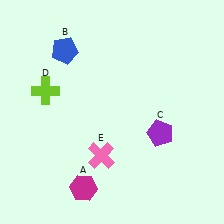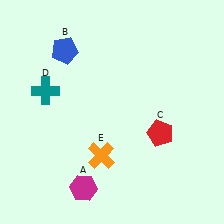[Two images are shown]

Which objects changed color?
C changed from purple to red. D changed from lime to teal. E changed from pink to orange.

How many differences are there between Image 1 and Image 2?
There are 3 differences between the two images.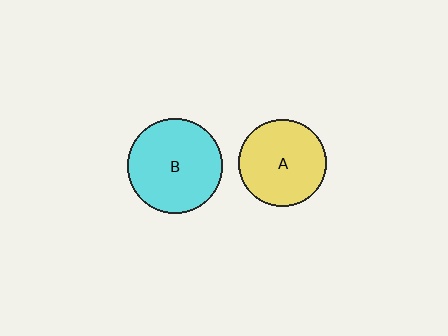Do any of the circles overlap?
No, none of the circles overlap.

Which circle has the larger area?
Circle B (cyan).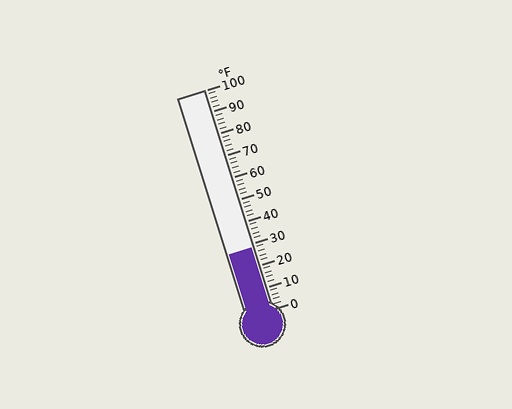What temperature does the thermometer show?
The thermometer shows approximately 28°F.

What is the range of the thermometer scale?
The thermometer scale ranges from 0°F to 100°F.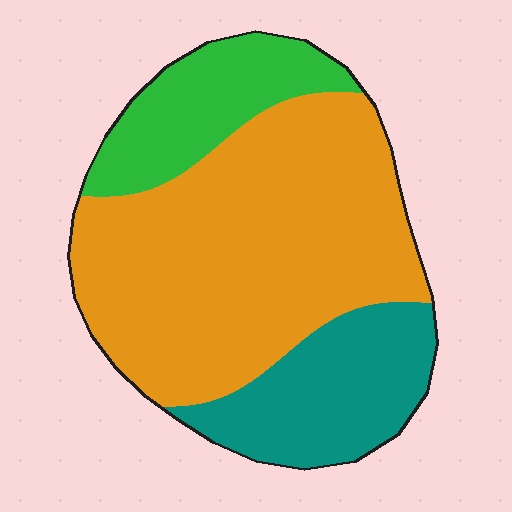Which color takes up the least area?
Green, at roughly 20%.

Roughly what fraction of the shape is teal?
Teal covers 22% of the shape.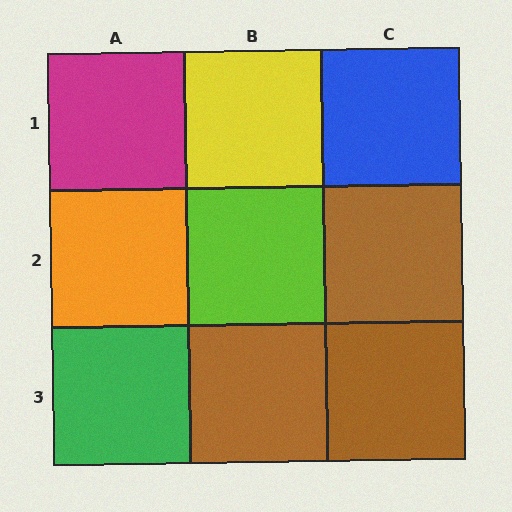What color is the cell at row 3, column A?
Green.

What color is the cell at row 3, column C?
Brown.